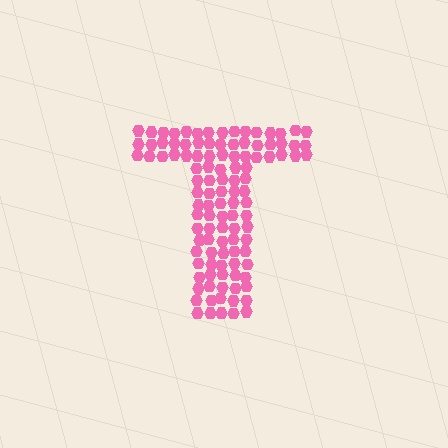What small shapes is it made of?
It is made of small hexagons.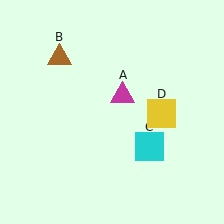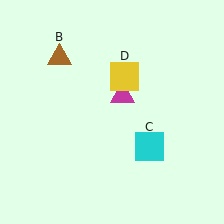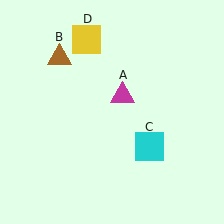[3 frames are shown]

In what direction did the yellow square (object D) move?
The yellow square (object D) moved up and to the left.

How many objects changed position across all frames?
1 object changed position: yellow square (object D).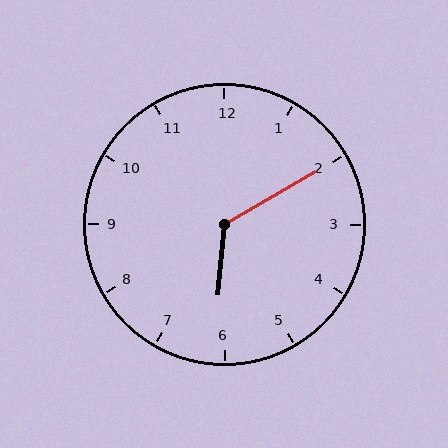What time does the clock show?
6:10.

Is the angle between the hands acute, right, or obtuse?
It is obtuse.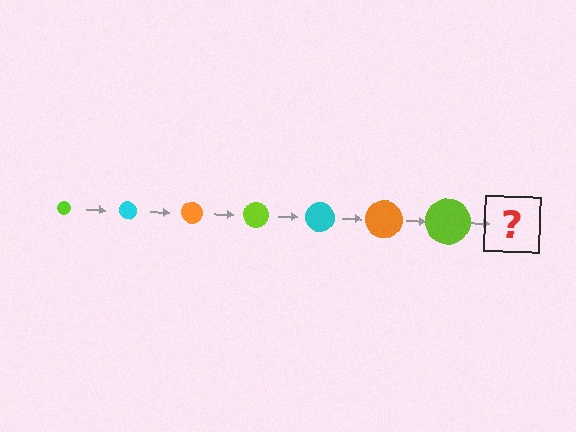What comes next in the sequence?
The next element should be a cyan circle, larger than the previous one.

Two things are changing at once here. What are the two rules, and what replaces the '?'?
The two rules are that the circle grows larger each step and the color cycles through lime, cyan, and orange. The '?' should be a cyan circle, larger than the previous one.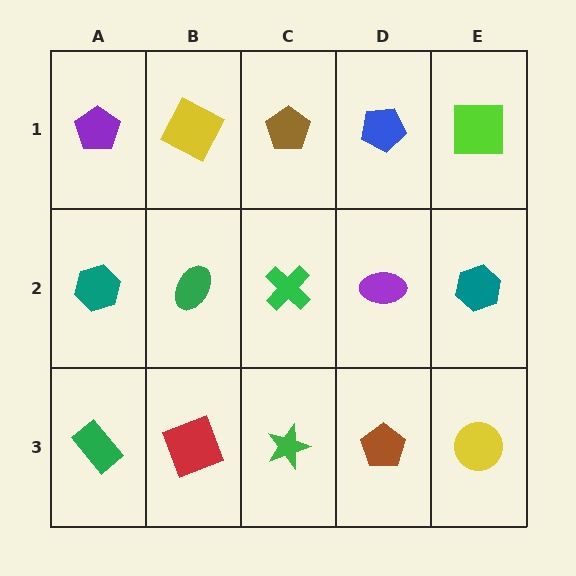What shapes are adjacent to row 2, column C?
A brown pentagon (row 1, column C), a green star (row 3, column C), a green ellipse (row 2, column B), a purple ellipse (row 2, column D).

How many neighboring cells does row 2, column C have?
4.